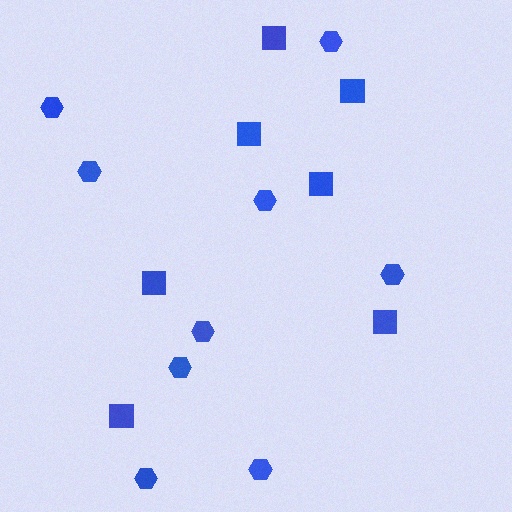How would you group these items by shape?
There are 2 groups: one group of squares (7) and one group of hexagons (9).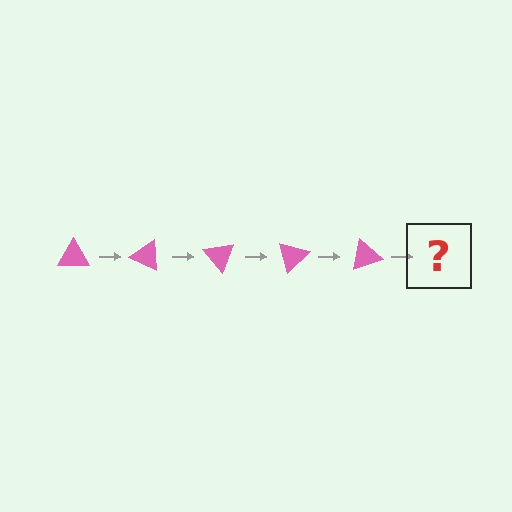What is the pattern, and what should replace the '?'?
The pattern is that the triangle rotates 25 degrees each step. The '?' should be a pink triangle rotated 125 degrees.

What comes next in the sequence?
The next element should be a pink triangle rotated 125 degrees.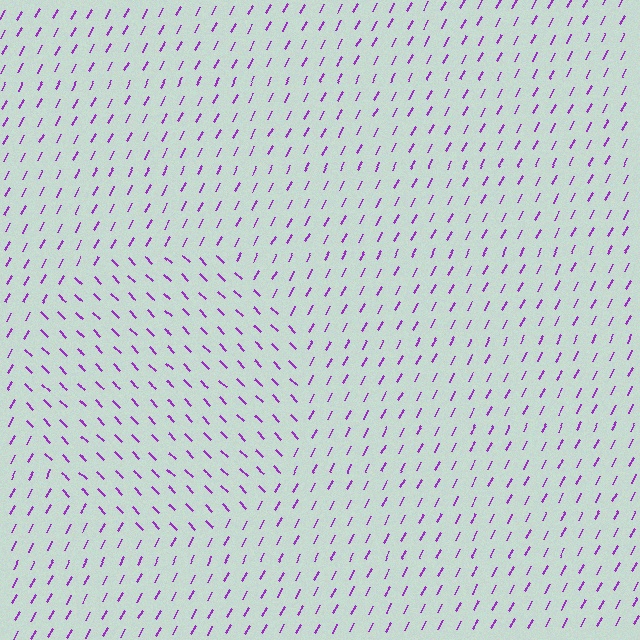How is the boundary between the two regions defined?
The boundary is defined purely by a change in line orientation (approximately 72 degrees difference). All lines are the same color and thickness.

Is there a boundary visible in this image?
Yes, there is a texture boundary formed by a change in line orientation.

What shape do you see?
I see a circle.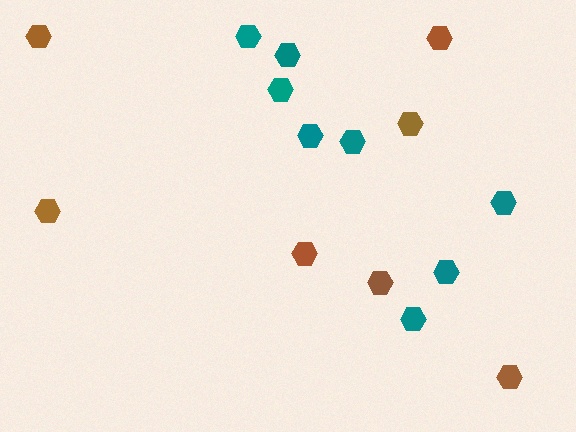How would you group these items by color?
There are 2 groups: one group of brown hexagons (7) and one group of teal hexagons (8).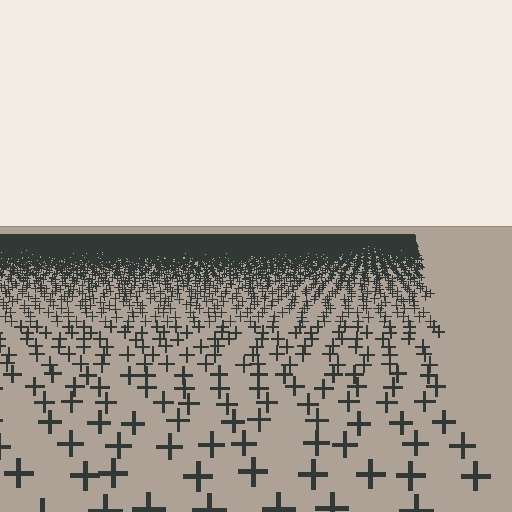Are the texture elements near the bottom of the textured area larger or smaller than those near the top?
Larger. Near the bottom, elements are closer to the viewer and appear at a bigger on-screen size.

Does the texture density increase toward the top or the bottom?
Density increases toward the top.